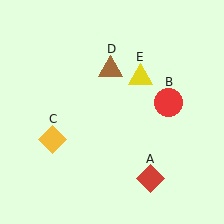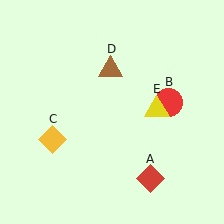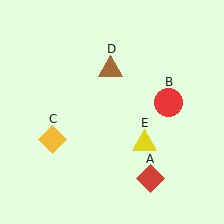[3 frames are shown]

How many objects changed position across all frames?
1 object changed position: yellow triangle (object E).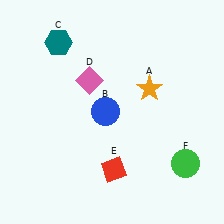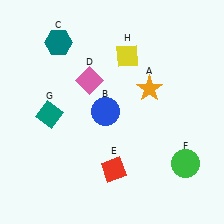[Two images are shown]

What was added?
A teal diamond (G), a yellow diamond (H) were added in Image 2.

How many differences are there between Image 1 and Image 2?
There are 2 differences between the two images.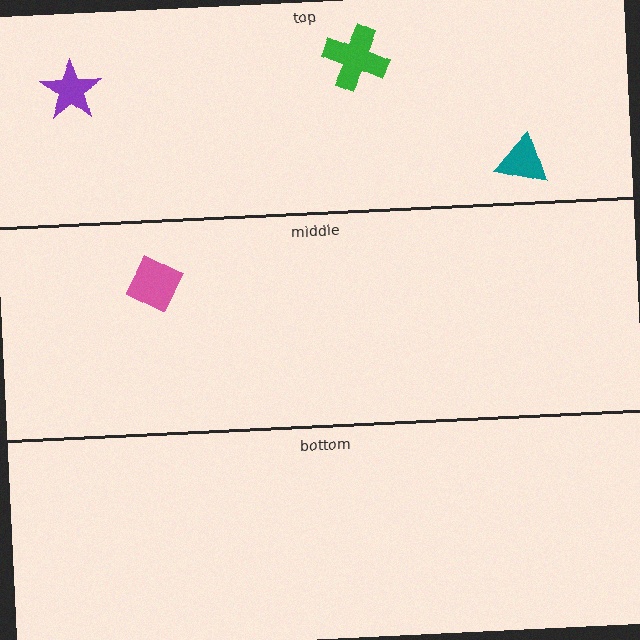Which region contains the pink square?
The middle region.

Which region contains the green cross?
The top region.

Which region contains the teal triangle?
The top region.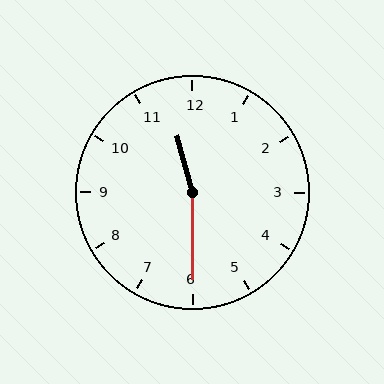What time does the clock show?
11:30.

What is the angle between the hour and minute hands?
Approximately 165 degrees.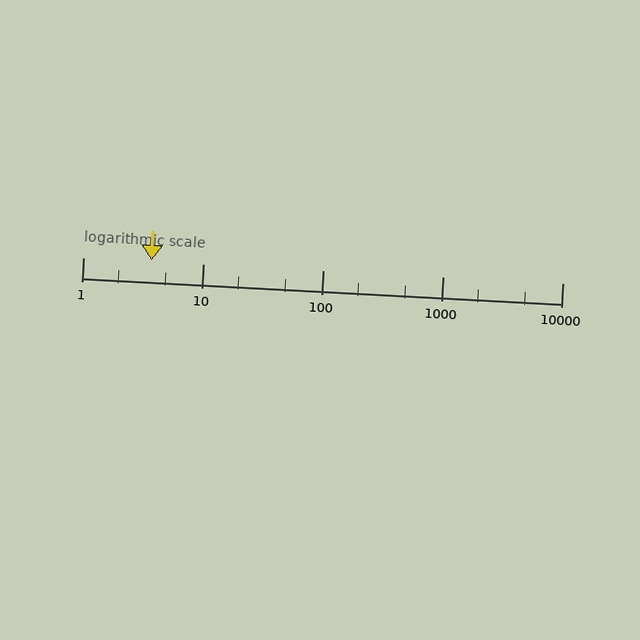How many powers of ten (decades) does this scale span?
The scale spans 4 decades, from 1 to 10000.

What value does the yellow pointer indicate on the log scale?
The pointer indicates approximately 3.7.